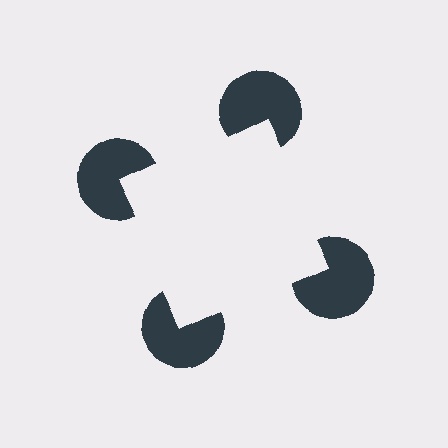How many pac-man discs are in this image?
There are 4 — one at each vertex of the illusory square.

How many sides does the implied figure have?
4 sides.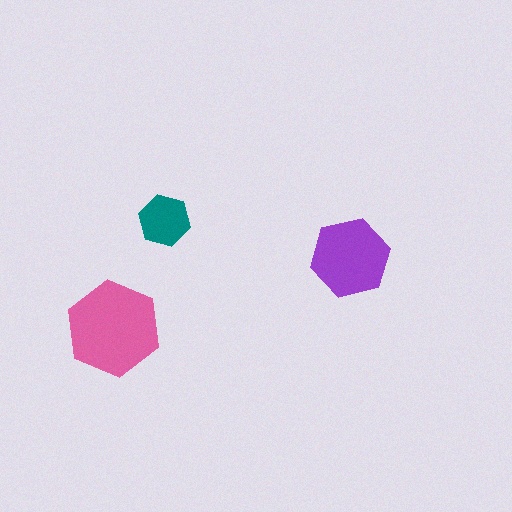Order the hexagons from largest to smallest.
the pink one, the purple one, the teal one.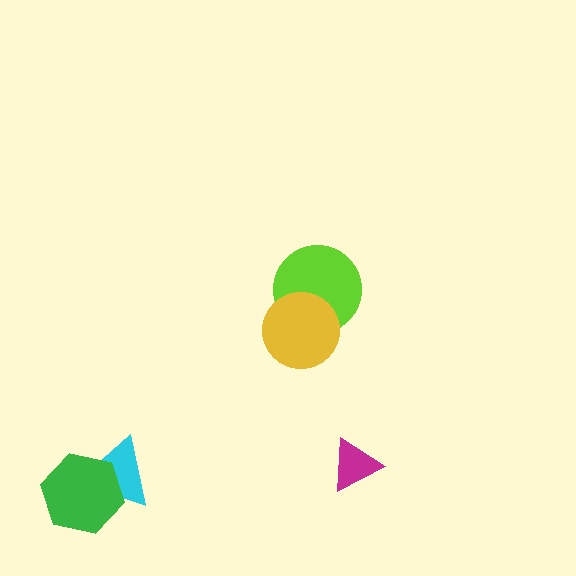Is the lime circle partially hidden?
Yes, it is partially covered by another shape.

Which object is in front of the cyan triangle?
The green hexagon is in front of the cyan triangle.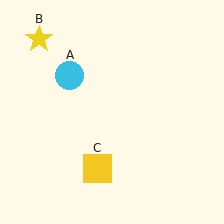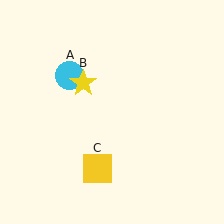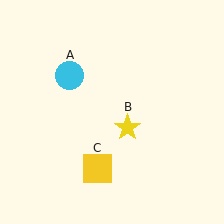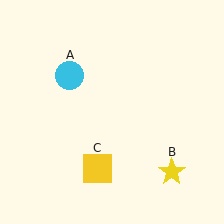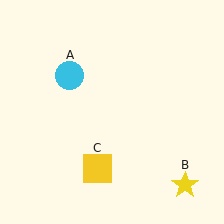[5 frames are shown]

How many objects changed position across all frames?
1 object changed position: yellow star (object B).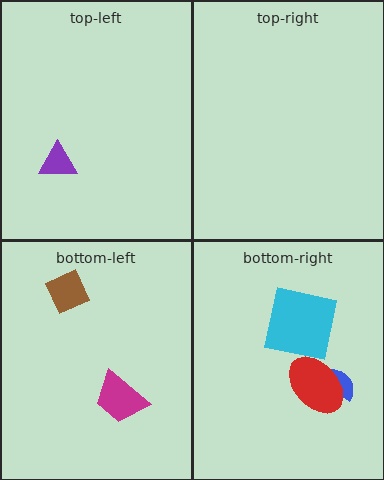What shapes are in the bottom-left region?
The brown diamond, the magenta trapezoid.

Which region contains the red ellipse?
The bottom-right region.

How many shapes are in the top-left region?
1.